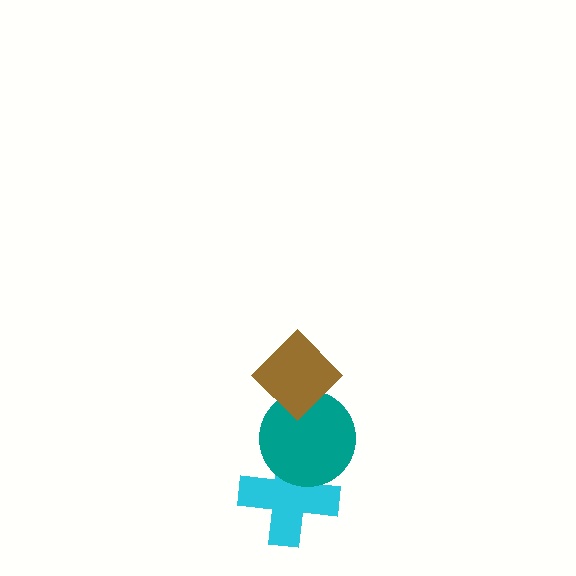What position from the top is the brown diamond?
The brown diamond is 1st from the top.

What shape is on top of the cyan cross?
The teal circle is on top of the cyan cross.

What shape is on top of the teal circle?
The brown diamond is on top of the teal circle.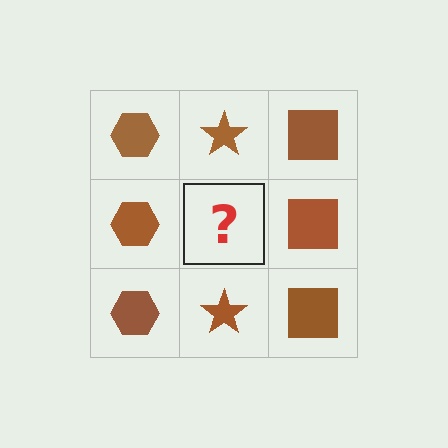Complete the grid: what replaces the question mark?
The question mark should be replaced with a brown star.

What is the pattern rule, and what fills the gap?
The rule is that each column has a consistent shape. The gap should be filled with a brown star.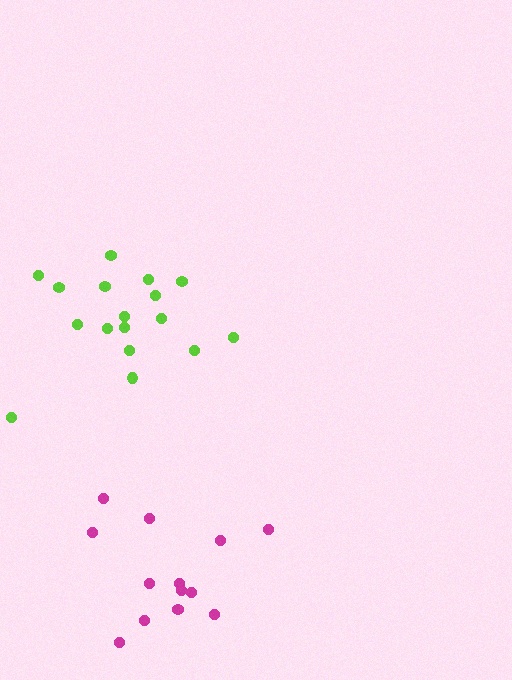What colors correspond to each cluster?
The clusters are colored: magenta, lime.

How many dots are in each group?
Group 1: 13 dots, Group 2: 17 dots (30 total).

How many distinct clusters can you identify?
There are 2 distinct clusters.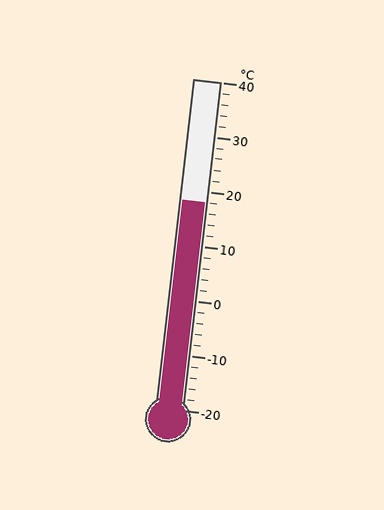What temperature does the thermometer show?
The thermometer shows approximately 18°C.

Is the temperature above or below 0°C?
The temperature is above 0°C.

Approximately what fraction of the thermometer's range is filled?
The thermometer is filled to approximately 65% of its range.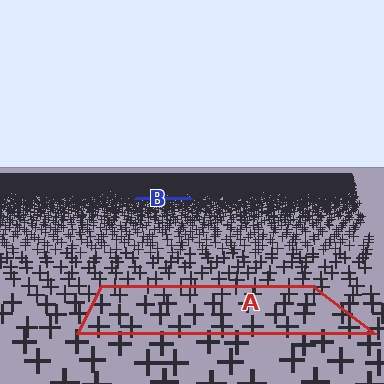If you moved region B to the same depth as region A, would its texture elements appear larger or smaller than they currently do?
They would appear larger. At a closer depth, the same texture elements are projected at a bigger on-screen size.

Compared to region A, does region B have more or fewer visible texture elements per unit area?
Region B has more texture elements per unit area — they are packed more densely because it is farther away.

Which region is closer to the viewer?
Region A is closer. The texture elements there are larger and more spread out.